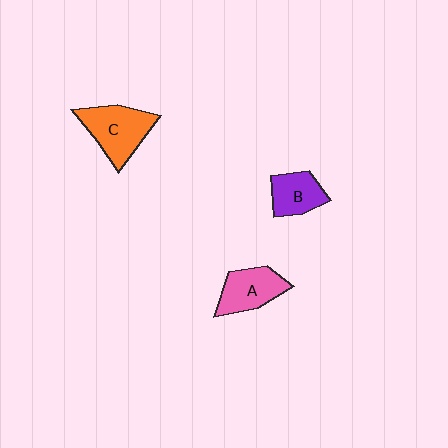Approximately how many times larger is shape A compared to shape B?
Approximately 1.2 times.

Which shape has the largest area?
Shape C (orange).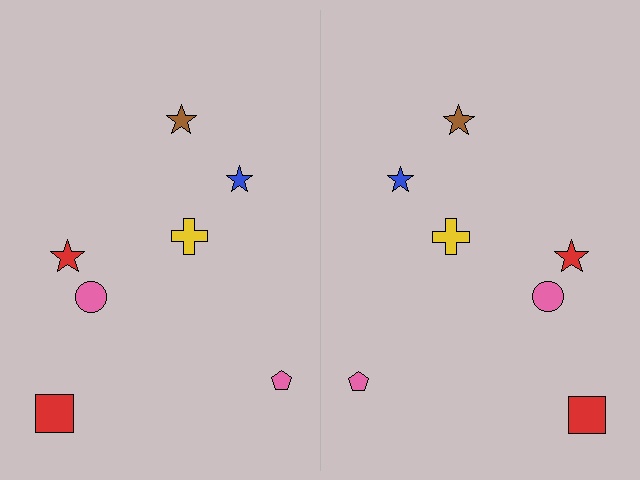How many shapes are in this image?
There are 14 shapes in this image.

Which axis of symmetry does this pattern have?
The pattern has a vertical axis of symmetry running through the center of the image.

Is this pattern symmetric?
Yes, this pattern has bilateral (reflection) symmetry.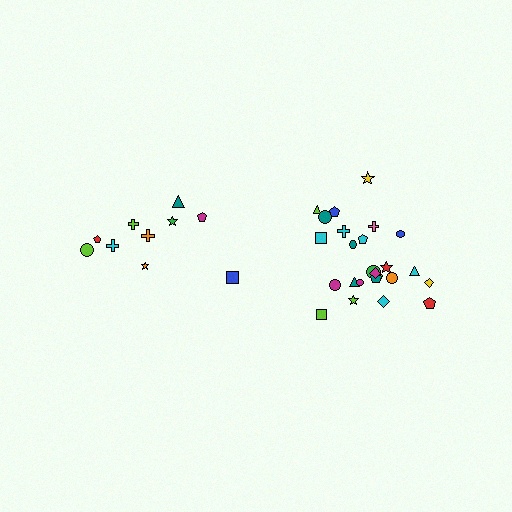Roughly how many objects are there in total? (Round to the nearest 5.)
Roughly 35 objects in total.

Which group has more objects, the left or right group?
The right group.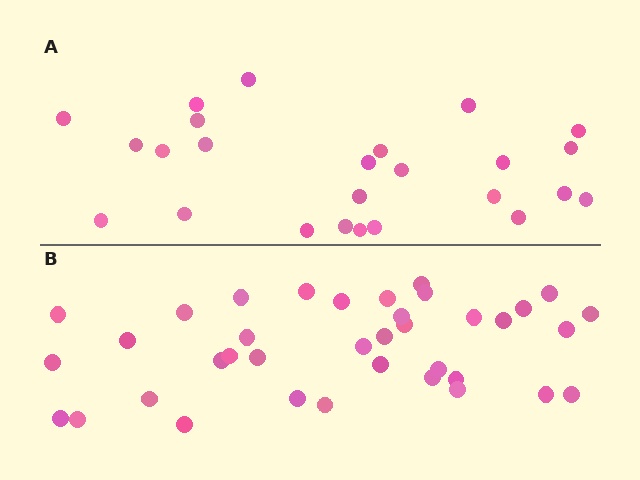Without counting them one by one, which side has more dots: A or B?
Region B (the bottom region) has more dots.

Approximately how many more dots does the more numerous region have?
Region B has roughly 12 or so more dots than region A.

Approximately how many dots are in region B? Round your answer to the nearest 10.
About 40 dots. (The exact count is 37, which rounds to 40.)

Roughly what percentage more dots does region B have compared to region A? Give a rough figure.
About 50% more.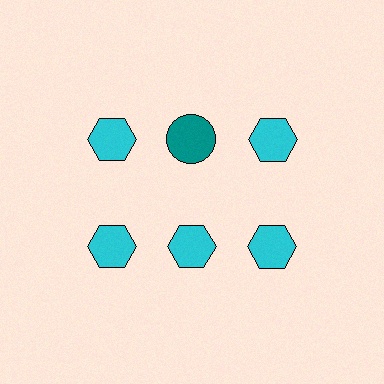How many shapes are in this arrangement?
There are 6 shapes arranged in a grid pattern.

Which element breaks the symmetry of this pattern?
The teal circle in the top row, second from left column breaks the symmetry. All other shapes are cyan hexagons.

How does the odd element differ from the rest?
It differs in both color (teal instead of cyan) and shape (circle instead of hexagon).